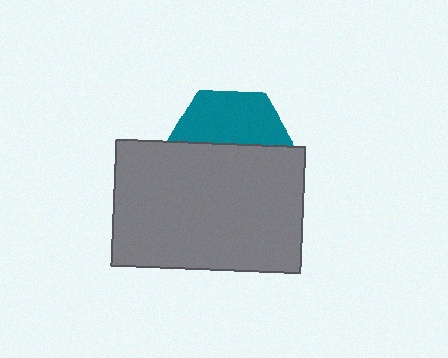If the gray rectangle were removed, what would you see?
You would see the complete teal hexagon.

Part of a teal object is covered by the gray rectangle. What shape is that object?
It is a hexagon.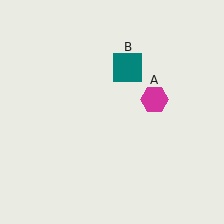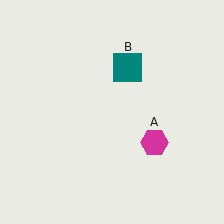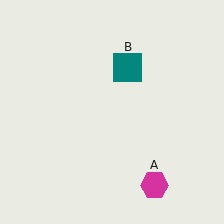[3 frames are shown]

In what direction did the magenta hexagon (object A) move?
The magenta hexagon (object A) moved down.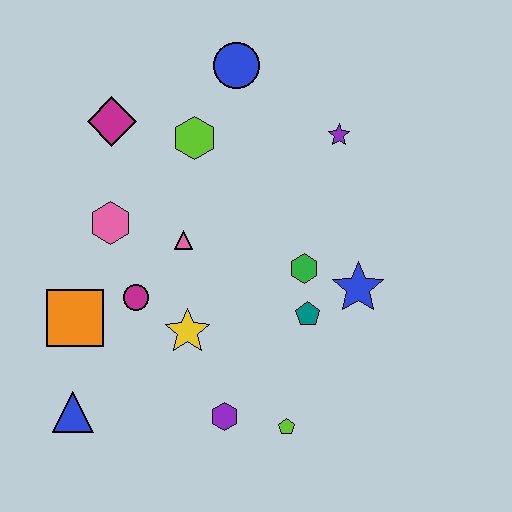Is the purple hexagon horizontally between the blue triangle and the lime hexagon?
No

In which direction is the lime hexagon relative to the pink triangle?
The lime hexagon is above the pink triangle.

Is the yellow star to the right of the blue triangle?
Yes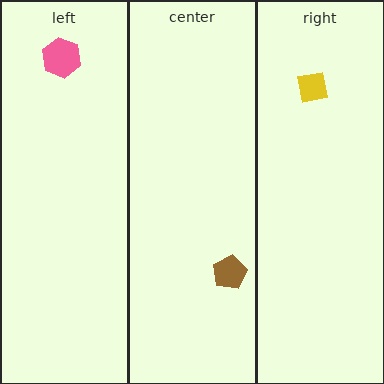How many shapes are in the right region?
1.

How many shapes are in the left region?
1.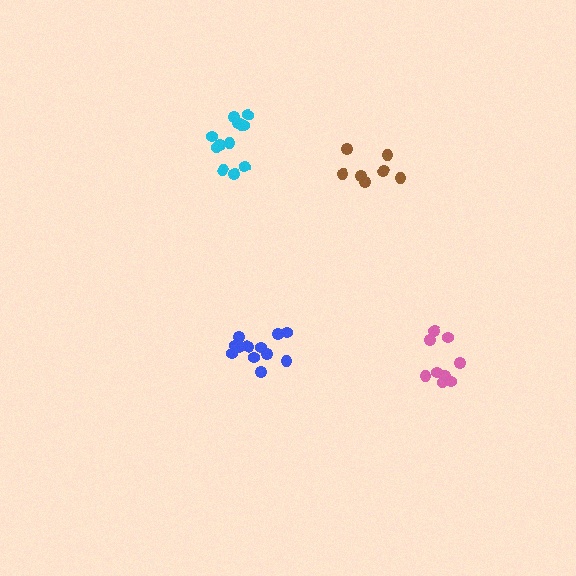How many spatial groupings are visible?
There are 4 spatial groupings.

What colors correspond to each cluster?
The clusters are colored: blue, brown, pink, cyan.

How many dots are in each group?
Group 1: 12 dots, Group 2: 7 dots, Group 3: 9 dots, Group 4: 12 dots (40 total).